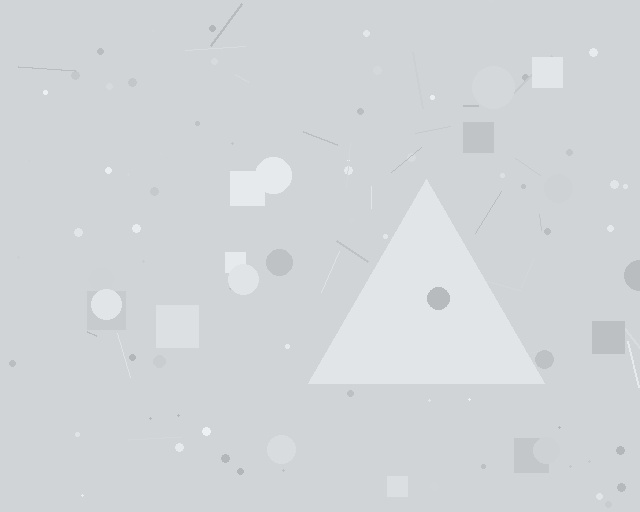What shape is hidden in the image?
A triangle is hidden in the image.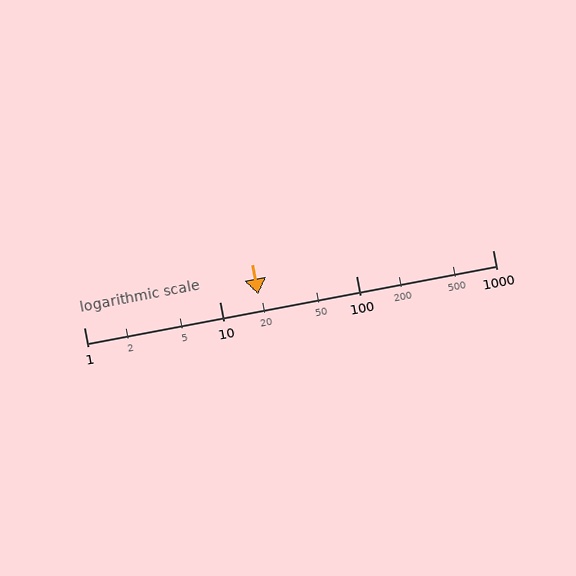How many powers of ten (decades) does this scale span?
The scale spans 3 decades, from 1 to 1000.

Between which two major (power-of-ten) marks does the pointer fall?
The pointer is between 10 and 100.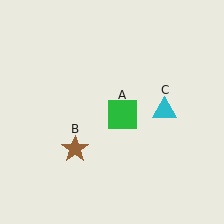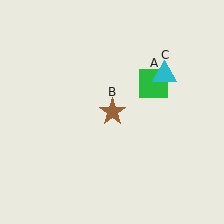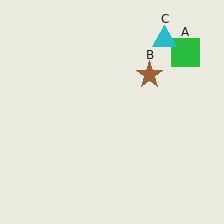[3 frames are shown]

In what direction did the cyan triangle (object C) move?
The cyan triangle (object C) moved up.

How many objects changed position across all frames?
3 objects changed position: green square (object A), brown star (object B), cyan triangle (object C).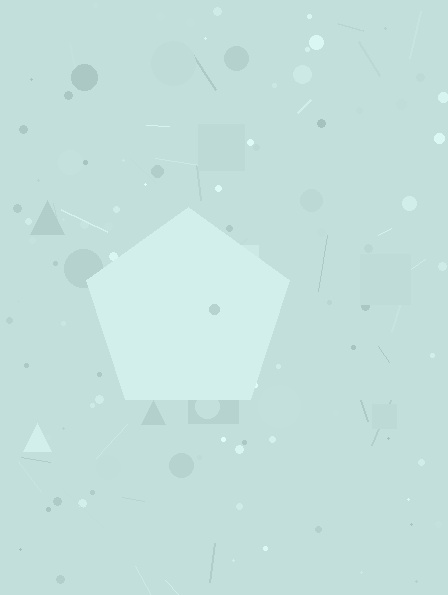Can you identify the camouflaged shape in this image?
The camouflaged shape is a pentagon.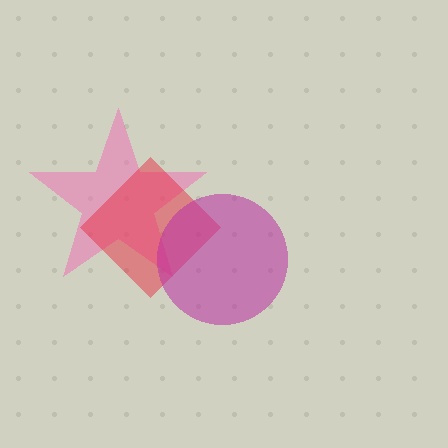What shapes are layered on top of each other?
The layered shapes are: a pink star, a red diamond, a magenta circle.